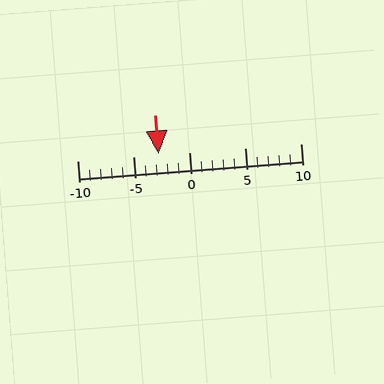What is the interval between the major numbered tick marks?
The major tick marks are spaced 5 units apart.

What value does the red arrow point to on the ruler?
The red arrow points to approximately -3.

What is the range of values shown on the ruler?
The ruler shows values from -10 to 10.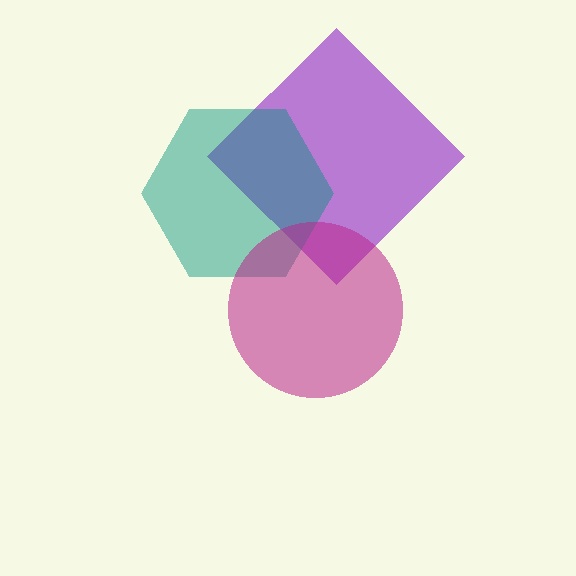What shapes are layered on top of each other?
The layered shapes are: a purple diamond, a teal hexagon, a magenta circle.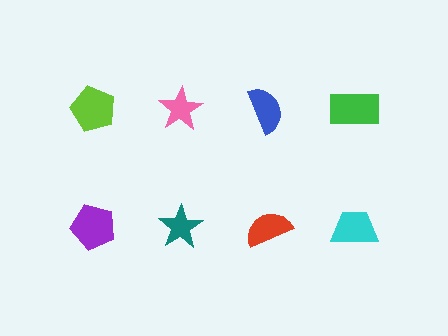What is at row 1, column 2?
A pink star.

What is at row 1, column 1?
A lime pentagon.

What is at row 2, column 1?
A purple pentagon.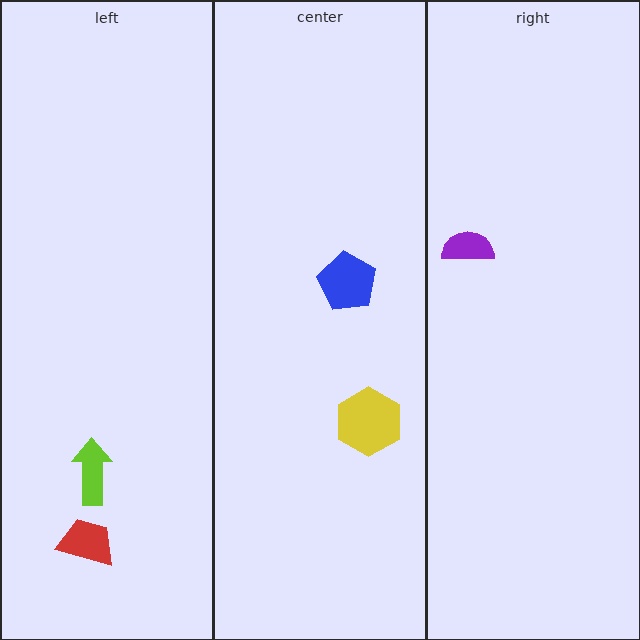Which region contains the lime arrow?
The left region.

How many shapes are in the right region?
1.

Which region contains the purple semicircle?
The right region.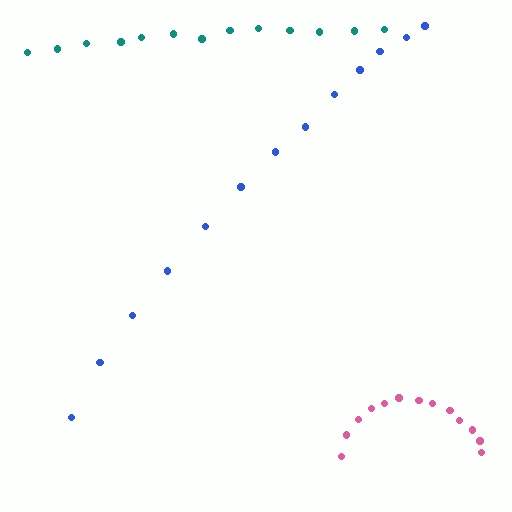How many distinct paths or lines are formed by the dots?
There are 3 distinct paths.